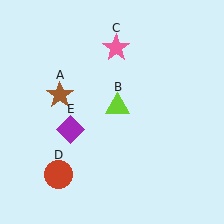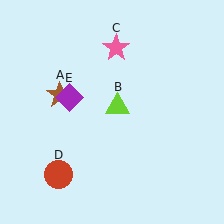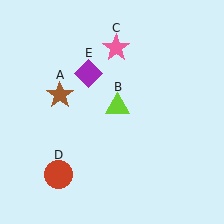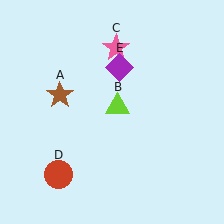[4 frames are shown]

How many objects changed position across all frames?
1 object changed position: purple diamond (object E).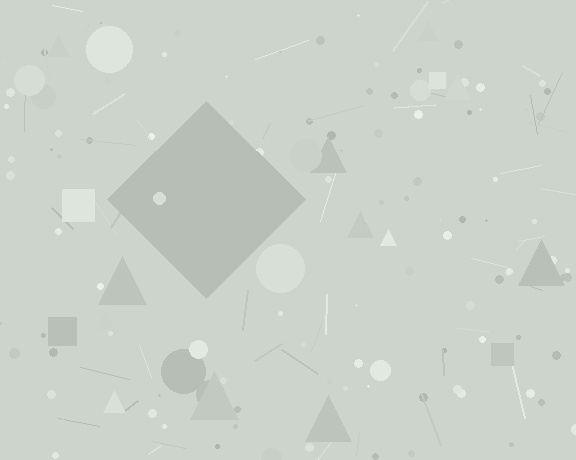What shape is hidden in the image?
A diamond is hidden in the image.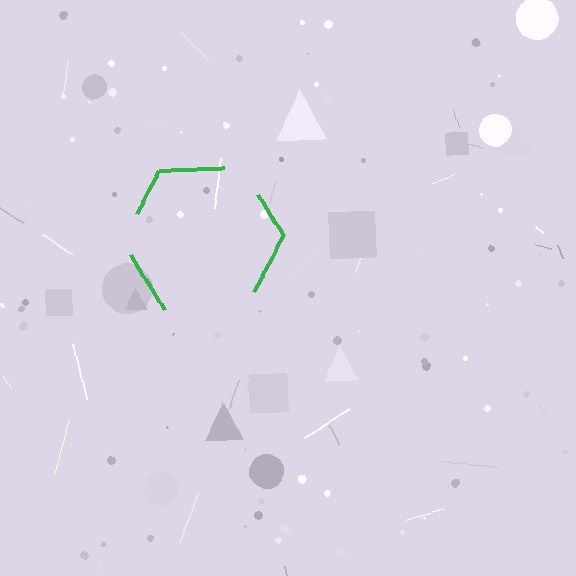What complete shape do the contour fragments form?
The contour fragments form a hexagon.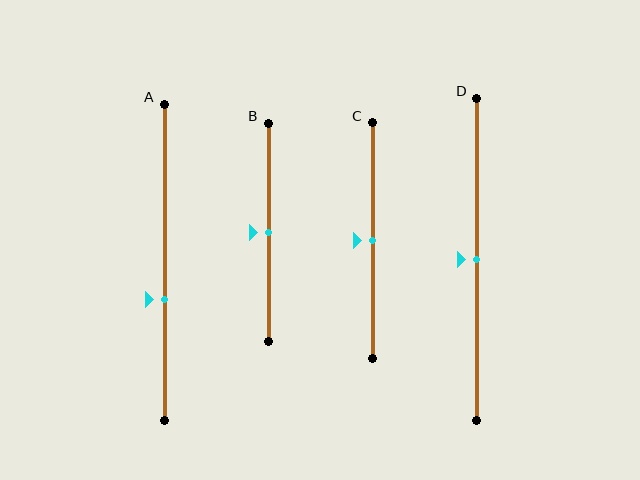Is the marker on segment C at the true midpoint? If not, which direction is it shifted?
Yes, the marker on segment C is at the true midpoint.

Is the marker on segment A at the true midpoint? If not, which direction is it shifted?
No, the marker on segment A is shifted downward by about 12% of the segment length.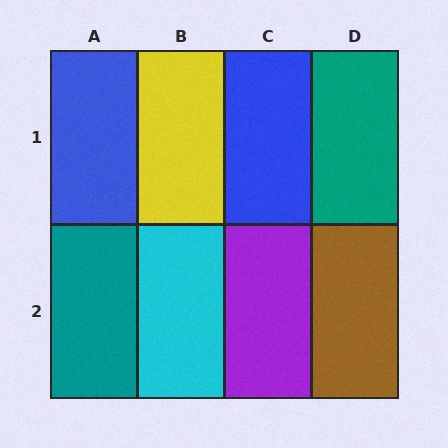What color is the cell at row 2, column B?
Cyan.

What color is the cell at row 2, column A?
Teal.